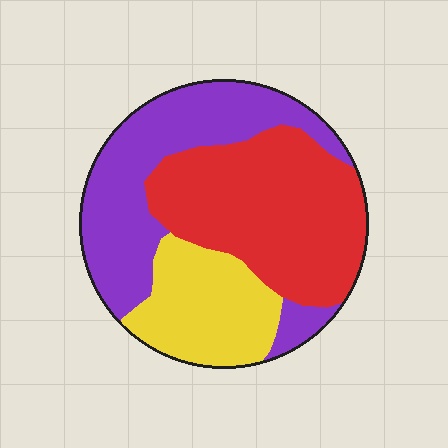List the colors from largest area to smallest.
From largest to smallest: red, purple, yellow.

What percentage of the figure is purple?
Purple covers around 35% of the figure.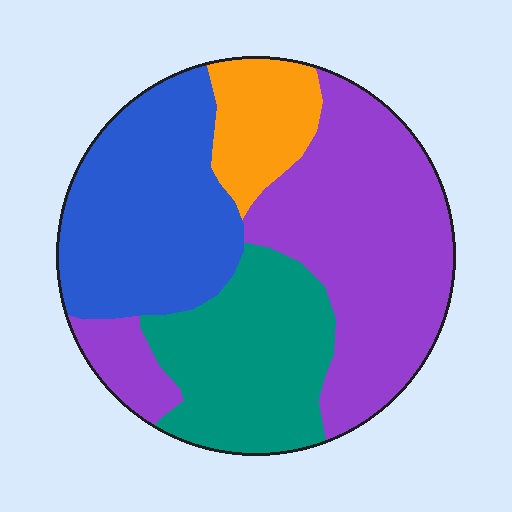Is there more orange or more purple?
Purple.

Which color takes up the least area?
Orange, at roughly 10%.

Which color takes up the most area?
Purple, at roughly 40%.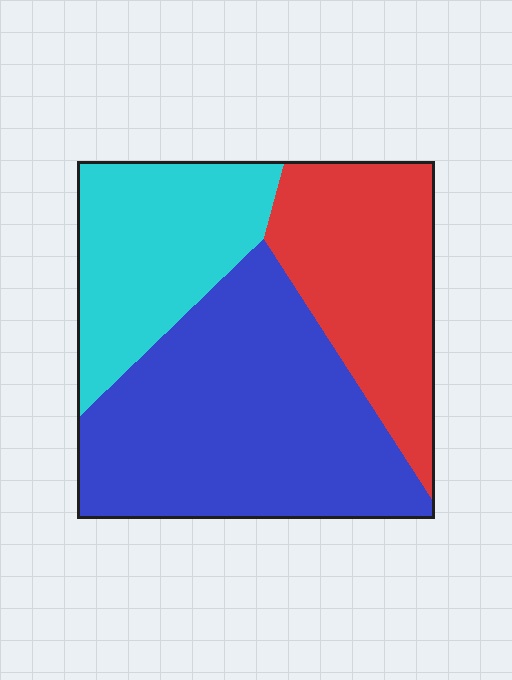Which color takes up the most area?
Blue, at roughly 45%.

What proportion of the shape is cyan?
Cyan covers about 25% of the shape.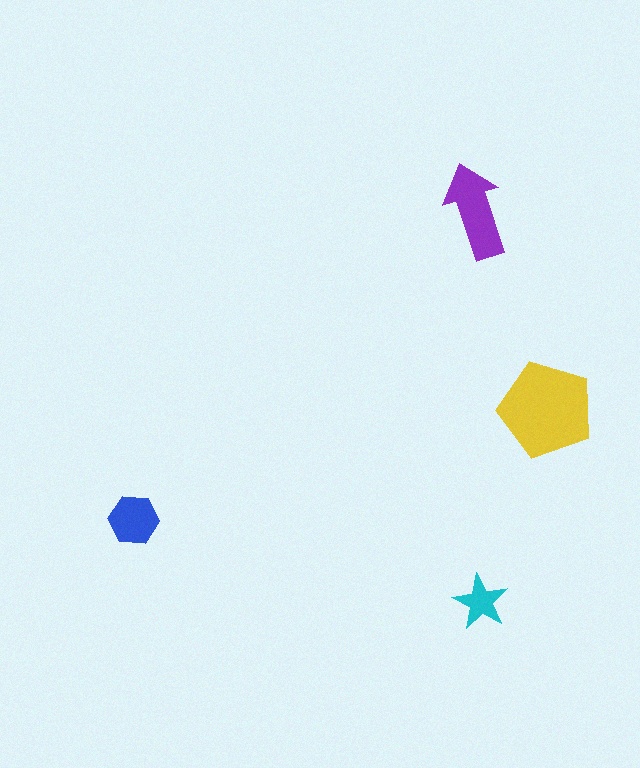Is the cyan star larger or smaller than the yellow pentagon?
Smaller.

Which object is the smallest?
The cyan star.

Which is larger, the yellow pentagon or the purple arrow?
The yellow pentagon.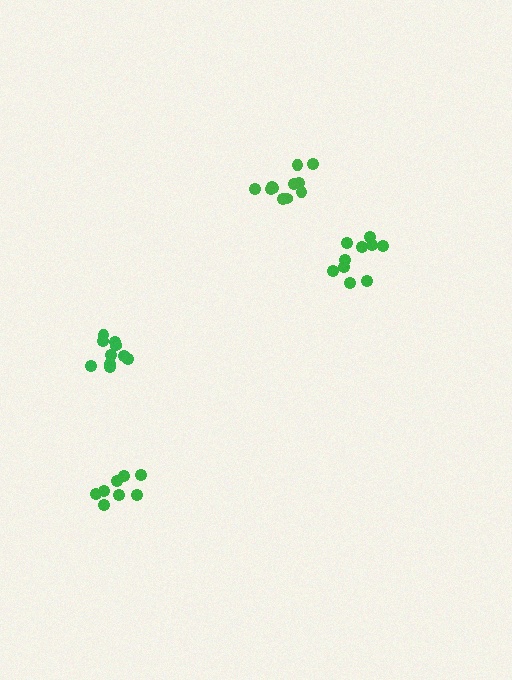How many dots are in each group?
Group 1: 8 dots, Group 2: 11 dots, Group 3: 10 dots, Group 4: 10 dots (39 total).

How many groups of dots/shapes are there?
There are 4 groups.